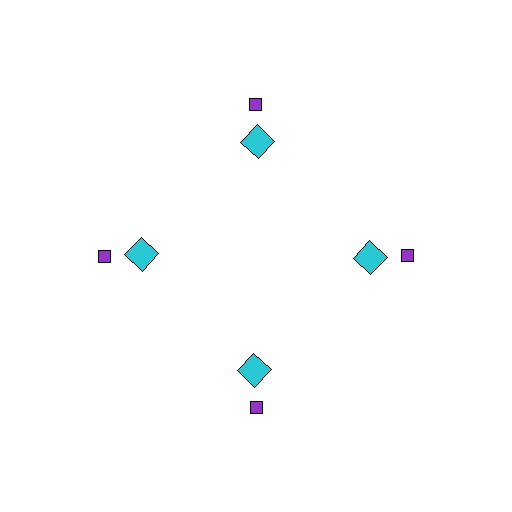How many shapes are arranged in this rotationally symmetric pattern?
There are 8 shapes, arranged in 4 groups of 2.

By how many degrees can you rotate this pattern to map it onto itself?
The pattern maps onto itself every 90 degrees of rotation.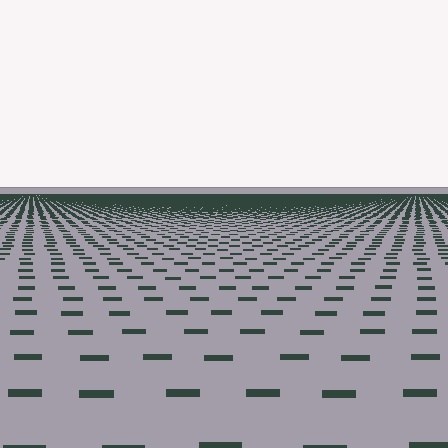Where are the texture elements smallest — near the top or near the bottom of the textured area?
Near the top.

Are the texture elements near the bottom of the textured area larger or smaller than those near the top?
Larger. Near the bottom, elements are closer to the viewer and appear at a bigger on-screen size.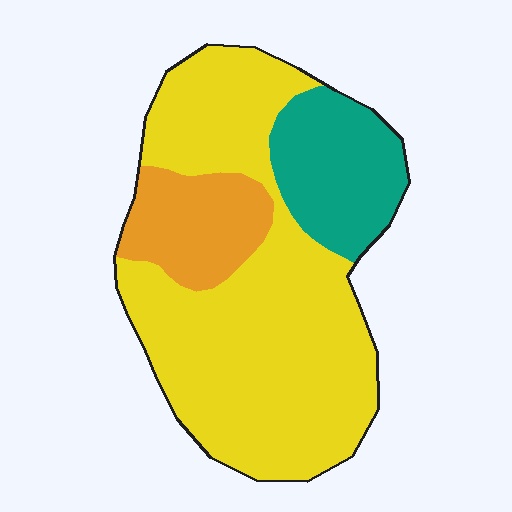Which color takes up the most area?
Yellow, at roughly 65%.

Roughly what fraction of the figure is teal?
Teal takes up about one fifth (1/5) of the figure.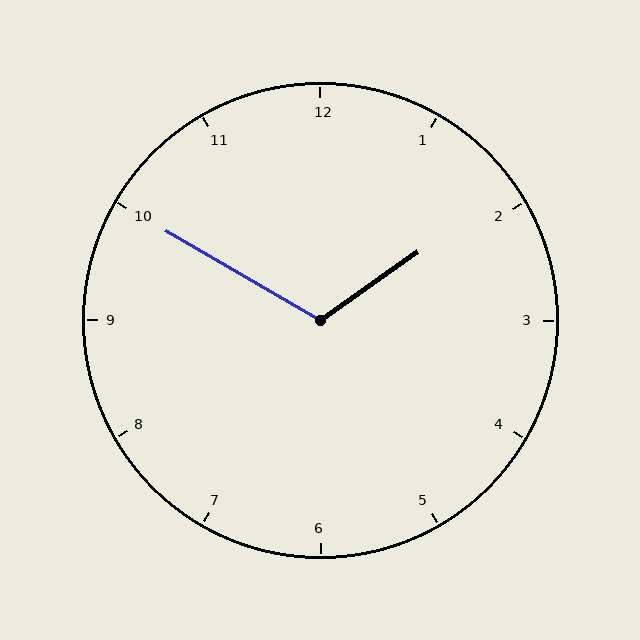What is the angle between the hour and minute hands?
Approximately 115 degrees.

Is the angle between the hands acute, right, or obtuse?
It is obtuse.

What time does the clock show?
1:50.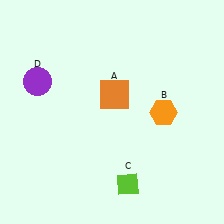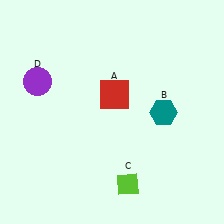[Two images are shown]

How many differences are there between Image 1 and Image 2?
There are 2 differences between the two images.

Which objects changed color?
A changed from orange to red. B changed from orange to teal.